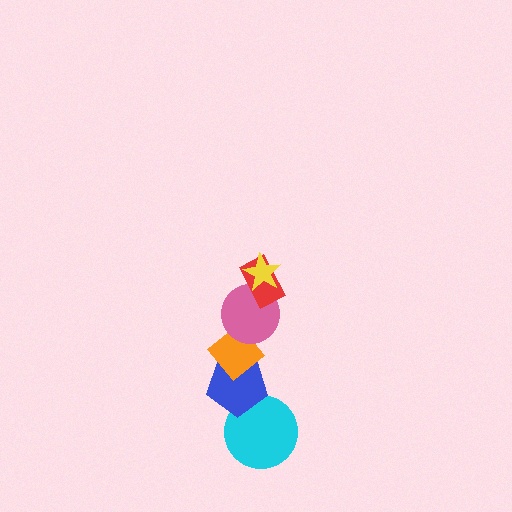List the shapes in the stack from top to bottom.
From top to bottom: the yellow star, the red rectangle, the pink circle, the orange diamond, the blue pentagon, the cyan circle.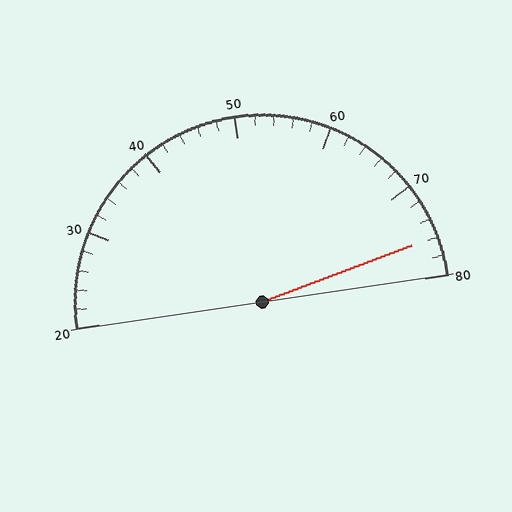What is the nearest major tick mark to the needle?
The nearest major tick mark is 80.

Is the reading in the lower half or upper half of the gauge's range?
The reading is in the upper half of the range (20 to 80).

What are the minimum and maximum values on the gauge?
The gauge ranges from 20 to 80.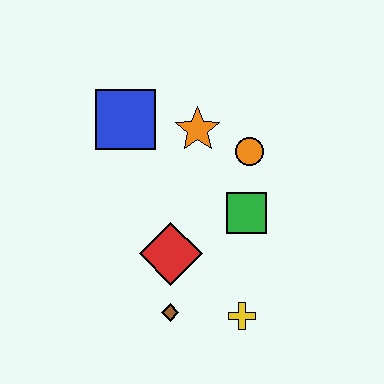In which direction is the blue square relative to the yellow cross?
The blue square is above the yellow cross.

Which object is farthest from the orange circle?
The brown diamond is farthest from the orange circle.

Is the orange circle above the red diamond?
Yes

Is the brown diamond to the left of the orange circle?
Yes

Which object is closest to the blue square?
The orange star is closest to the blue square.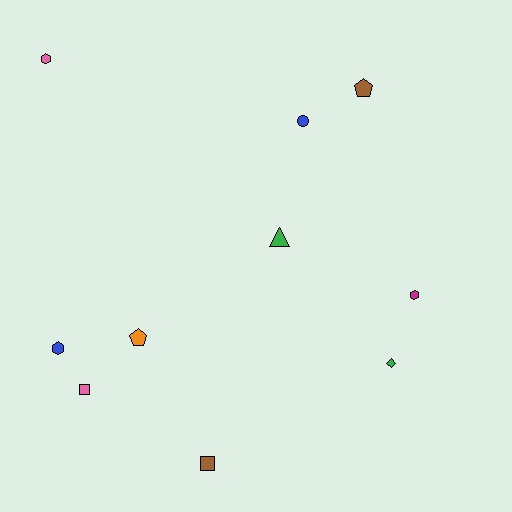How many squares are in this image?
There are 2 squares.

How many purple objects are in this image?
There are no purple objects.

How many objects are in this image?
There are 10 objects.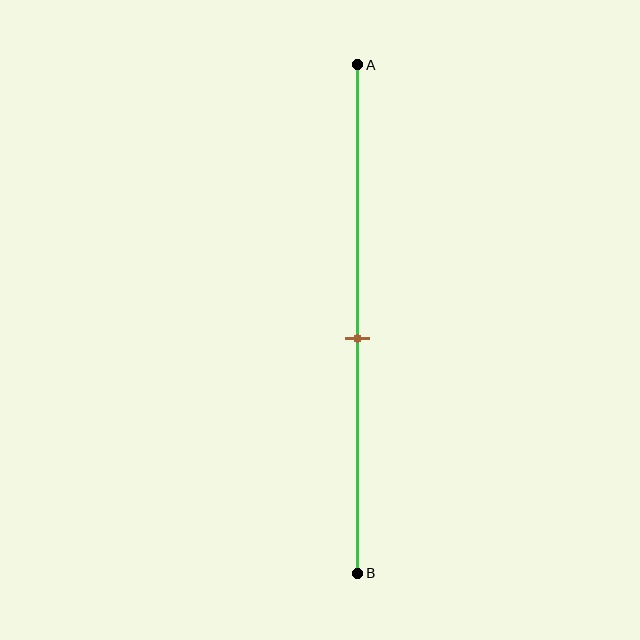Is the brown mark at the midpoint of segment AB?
No, the mark is at about 55% from A, not at the 50% midpoint.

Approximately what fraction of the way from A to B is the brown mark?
The brown mark is approximately 55% of the way from A to B.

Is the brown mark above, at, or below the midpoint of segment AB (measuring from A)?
The brown mark is below the midpoint of segment AB.